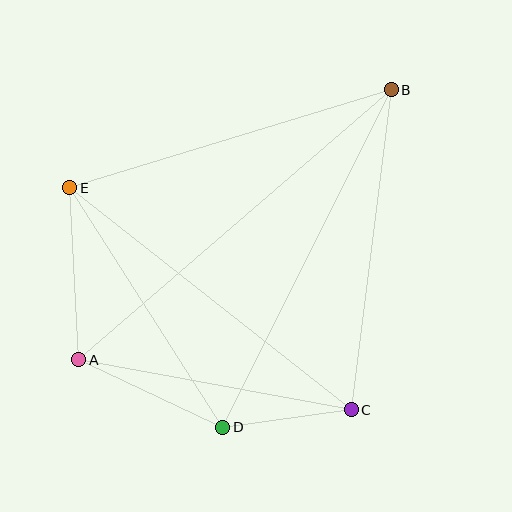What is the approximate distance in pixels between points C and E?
The distance between C and E is approximately 359 pixels.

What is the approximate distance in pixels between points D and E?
The distance between D and E is approximately 284 pixels.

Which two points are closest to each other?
Points C and D are closest to each other.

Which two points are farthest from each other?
Points A and B are farthest from each other.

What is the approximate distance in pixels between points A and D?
The distance between A and D is approximately 159 pixels.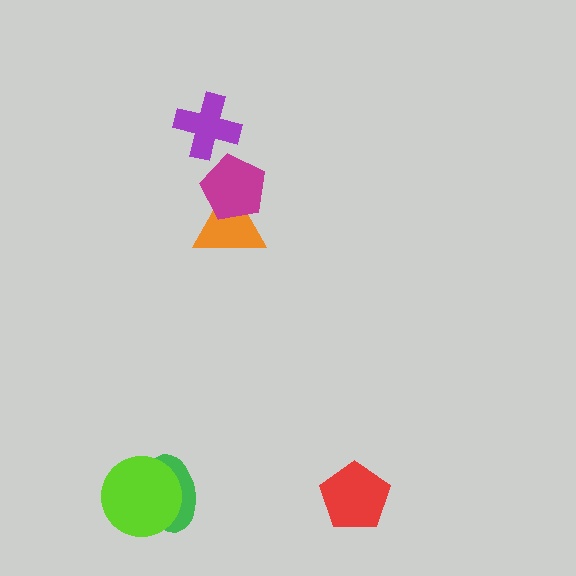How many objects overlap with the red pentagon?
0 objects overlap with the red pentagon.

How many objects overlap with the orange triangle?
1 object overlaps with the orange triangle.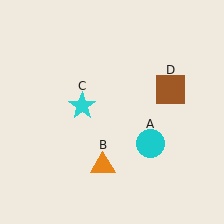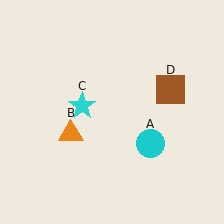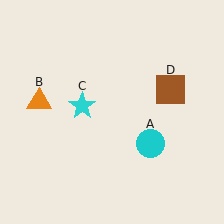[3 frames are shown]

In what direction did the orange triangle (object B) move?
The orange triangle (object B) moved up and to the left.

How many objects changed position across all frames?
1 object changed position: orange triangle (object B).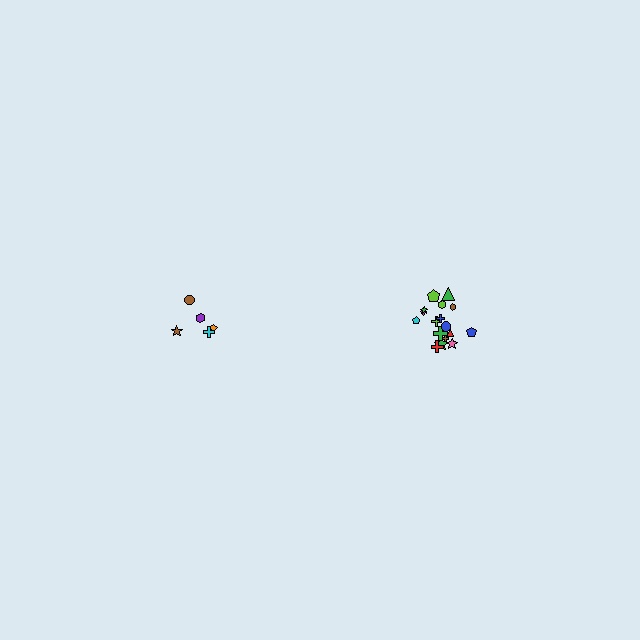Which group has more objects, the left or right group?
The right group.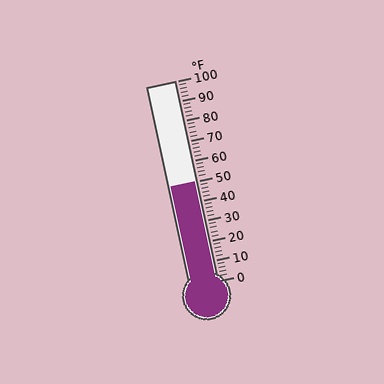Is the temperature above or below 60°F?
The temperature is below 60°F.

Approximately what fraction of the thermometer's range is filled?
The thermometer is filled to approximately 50% of its range.